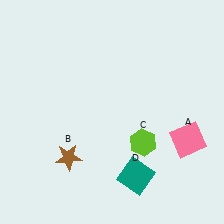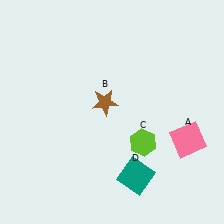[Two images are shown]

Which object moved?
The brown star (B) moved up.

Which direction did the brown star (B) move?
The brown star (B) moved up.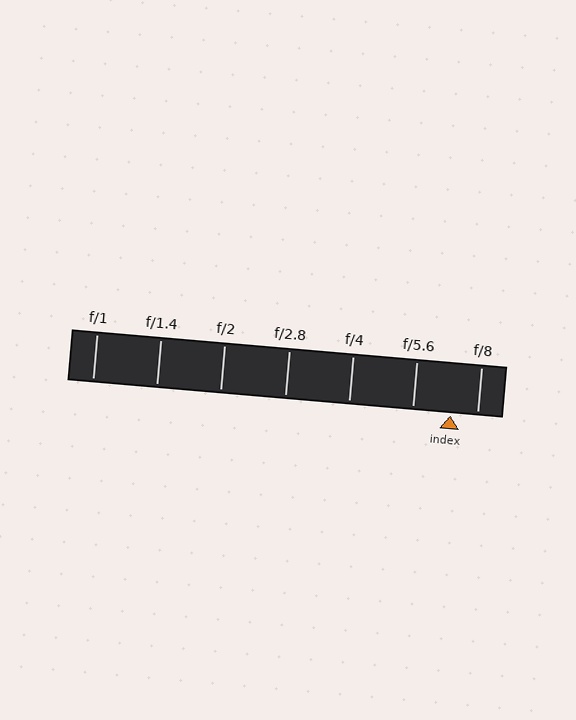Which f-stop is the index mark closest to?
The index mark is closest to f/8.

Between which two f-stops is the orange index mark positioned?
The index mark is between f/5.6 and f/8.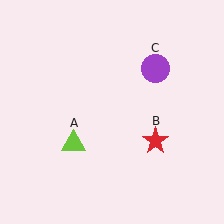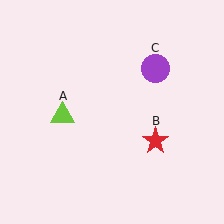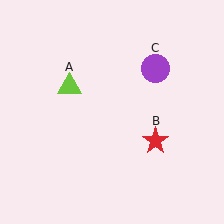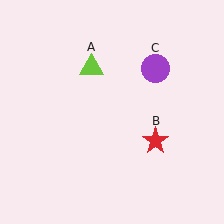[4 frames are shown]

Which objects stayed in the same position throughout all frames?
Red star (object B) and purple circle (object C) remained stationary.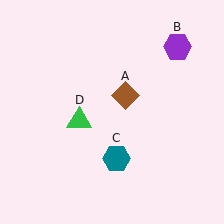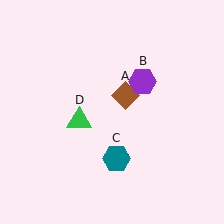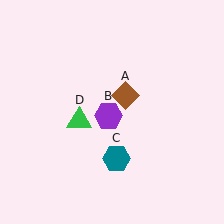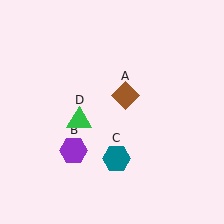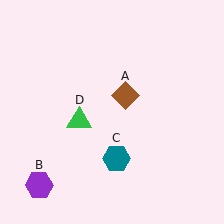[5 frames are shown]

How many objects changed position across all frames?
1 object changed position: purple hexagon (object B).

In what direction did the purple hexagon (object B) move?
The purple hexagon (object B) moved down and to the left.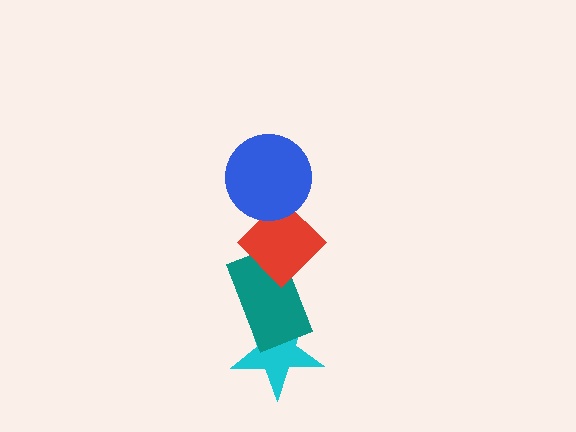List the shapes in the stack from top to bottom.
From top to bottom: the blue circle, the red diamond, the teal rectangle, the cyan star.